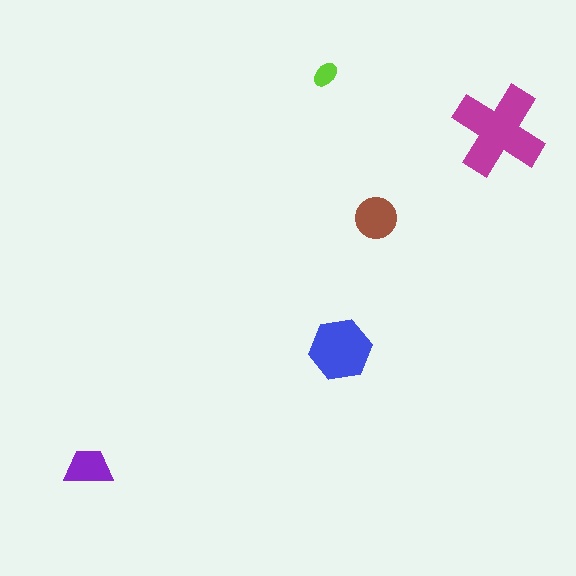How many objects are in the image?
There are 5 objects in the image.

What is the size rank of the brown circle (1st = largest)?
3rd.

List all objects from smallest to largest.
The lime ellipse, the purple trapezoid, the brown circle, the blue hexagon, the magenta cross.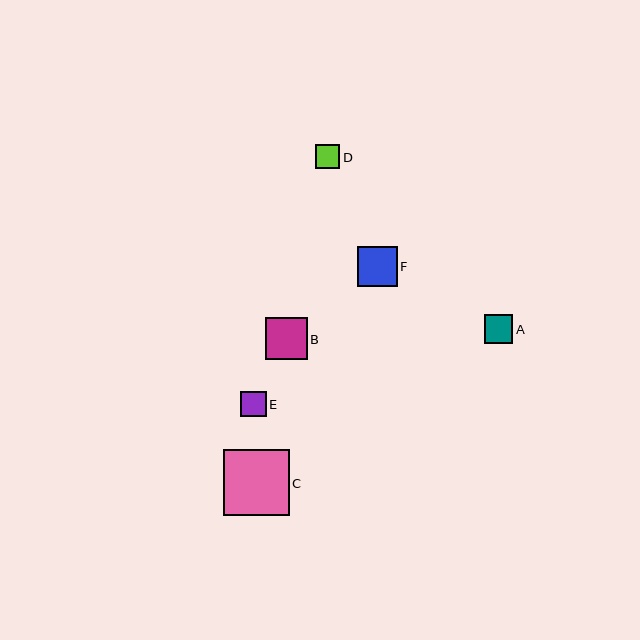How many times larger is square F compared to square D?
Square F is approximately 1.6 times the size of square D.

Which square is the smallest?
Square D is the smallest with a size of approximately 25 pixels.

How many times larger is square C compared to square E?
Square C is approximately 2.6 times the size of square E.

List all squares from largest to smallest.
From largest to smallest: C, B, F, A, E, D.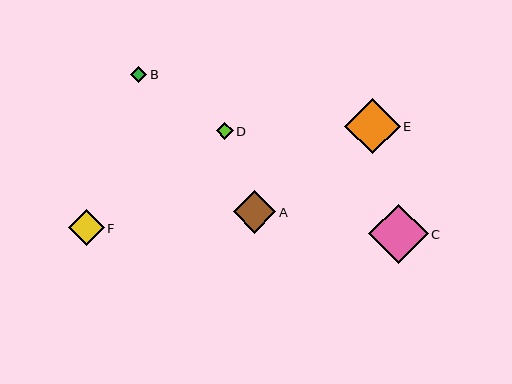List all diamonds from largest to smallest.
From largest to smallest: C, E, A, F, D, B.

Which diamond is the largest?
Diamond C is the largest with a size of approximately 60 pixels.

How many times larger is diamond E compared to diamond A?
Diamond E is approximately 1.3 times the size of diamond A.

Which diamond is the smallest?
Diamond B is the smallest with a size of approximately 16 pixels.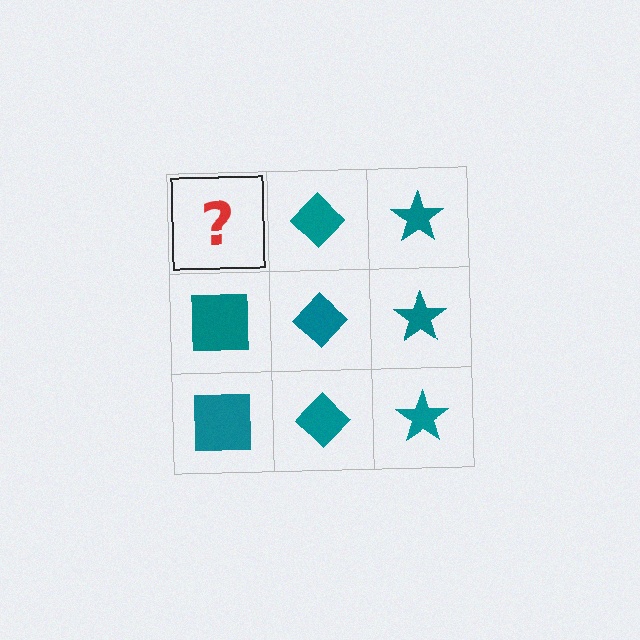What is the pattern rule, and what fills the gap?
The rule is that each column has a consistent shape. The gap should be filled with a teal square.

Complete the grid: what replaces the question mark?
The question mark should be replaced with a teal square.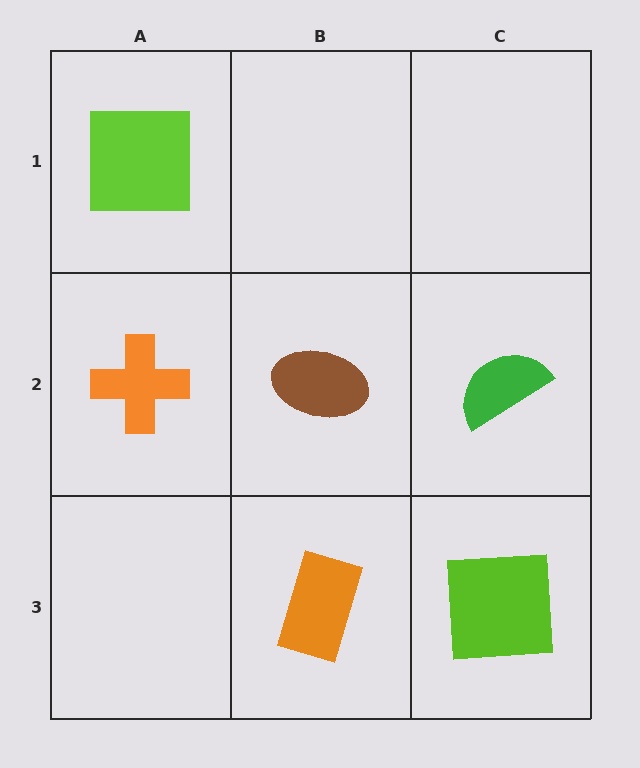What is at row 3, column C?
A lime square.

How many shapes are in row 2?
3 shapes.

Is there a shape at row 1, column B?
No, that cell is empty.